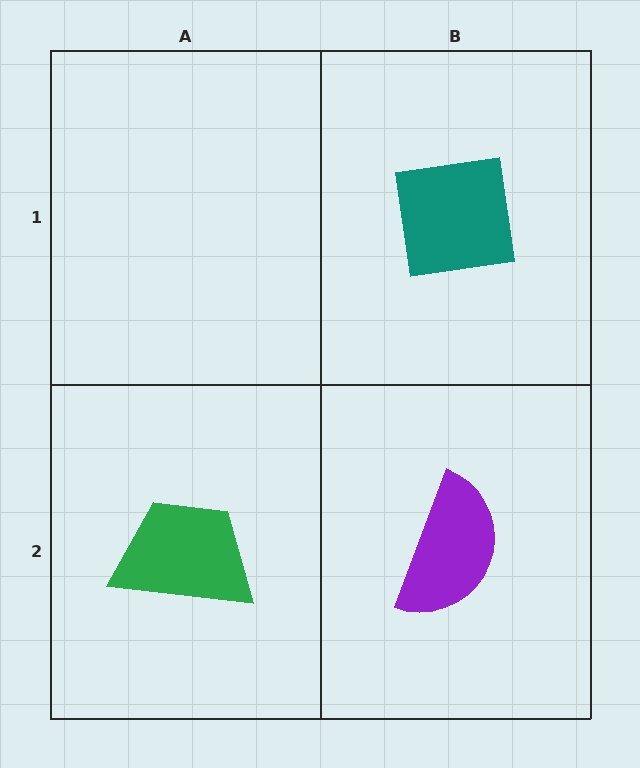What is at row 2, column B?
A purple semicircle.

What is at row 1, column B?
A teal square.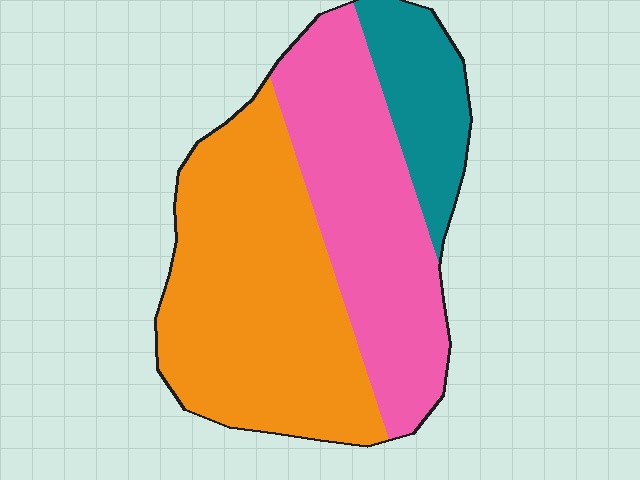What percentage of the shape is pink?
Pink covers 37% of the shape.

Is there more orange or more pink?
Orange.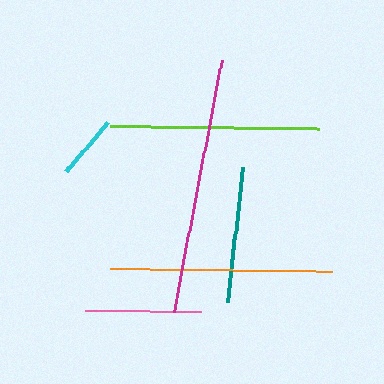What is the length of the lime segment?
The lime segment is approximately 209 pixels long.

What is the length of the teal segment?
The teal segment is approximately 137 pixels long.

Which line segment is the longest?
The magenta line is the longest at approximately 256 pixels.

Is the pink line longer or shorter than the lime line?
The lime line is longer than the pink line.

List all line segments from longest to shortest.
From longest to shortest: magenta, orange, lime, teal, pink, cyan.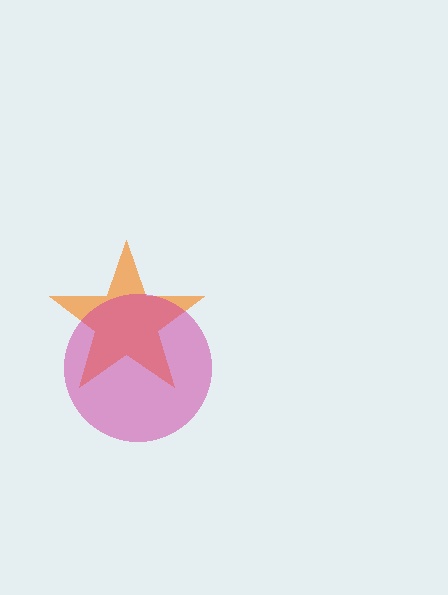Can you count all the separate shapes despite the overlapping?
Yes, there are 2 separate shapes.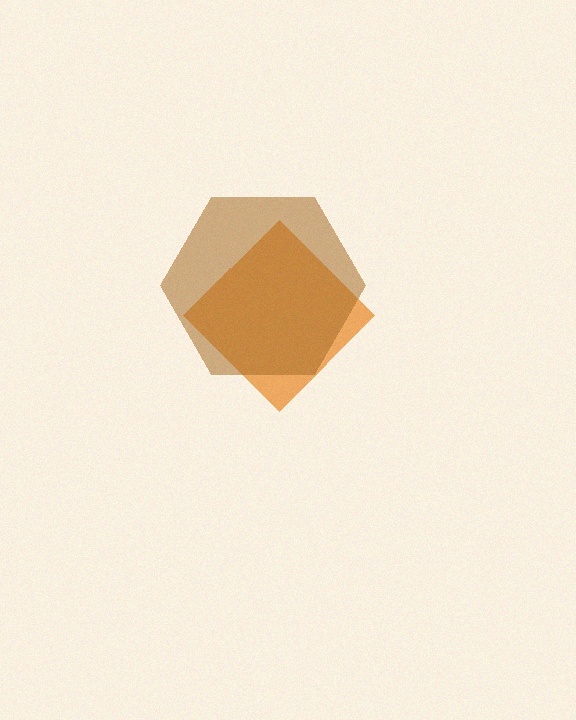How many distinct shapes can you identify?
There are 2 distinct shapes: an orange diamond, a brown hexagon.